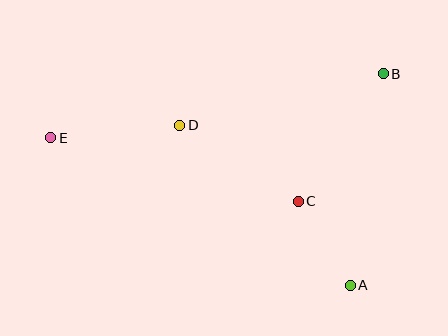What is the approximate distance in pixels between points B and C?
The distance between B and C is approximately 153 pixels.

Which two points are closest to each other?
Points A and C are closest to each other.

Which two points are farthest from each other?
Points B and E are farthest from each other.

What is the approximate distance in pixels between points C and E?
The distance between C and E is approximately 256 pixels.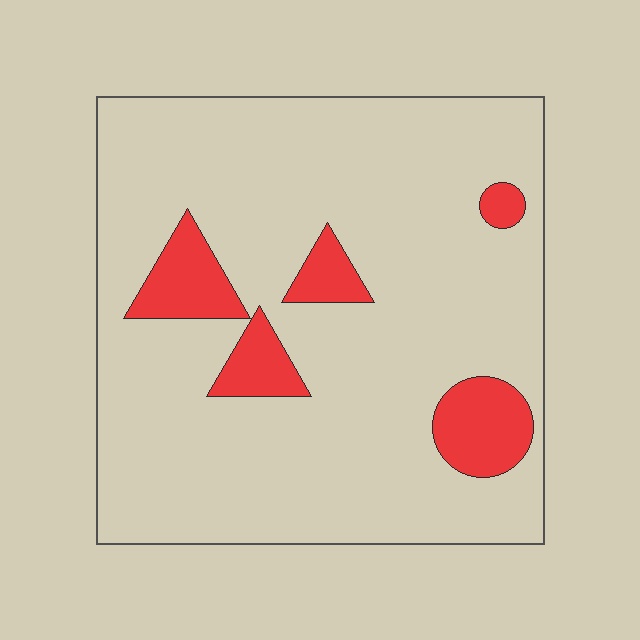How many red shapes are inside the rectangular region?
5.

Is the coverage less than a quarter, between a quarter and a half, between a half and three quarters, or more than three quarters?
Less than a quarter.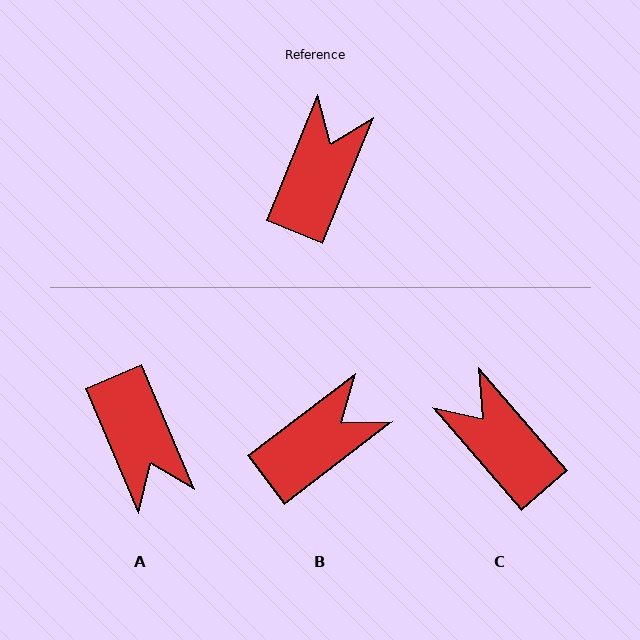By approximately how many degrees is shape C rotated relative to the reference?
Approximately 63 degrees counter-clockwise.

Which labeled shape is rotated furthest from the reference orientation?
A, about 135 degrees away.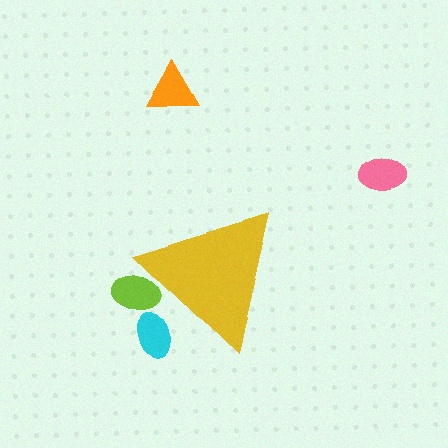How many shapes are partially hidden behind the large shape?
2 shapes are partially hidden.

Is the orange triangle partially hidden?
No, the orange triangle is fully visible.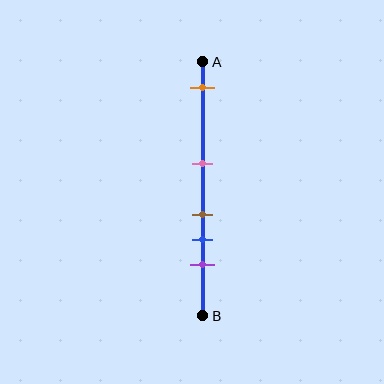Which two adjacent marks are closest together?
The brown and blue marks are the closest adjacent pair.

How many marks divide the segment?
There are 5 marks dividing the segment.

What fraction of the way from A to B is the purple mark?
The purple mark is approximately 80% (0.8) of the way from A to B.